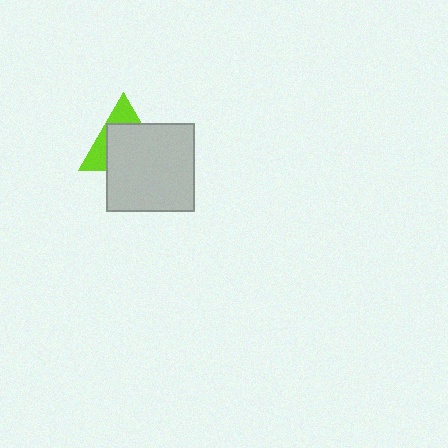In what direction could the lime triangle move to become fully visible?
The lime triangle could move toward the upper-left. That would shift it out from behind the light gray square entirely.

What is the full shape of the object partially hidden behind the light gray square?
The partially hidden object is a lime triangle.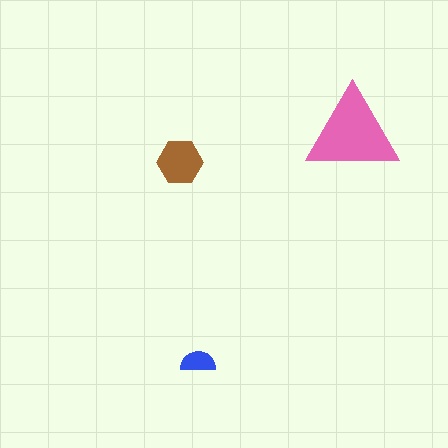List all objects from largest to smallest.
The pink triangle, the brown hexagon, the blue semicircle.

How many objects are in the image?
There are 3 objects in the image.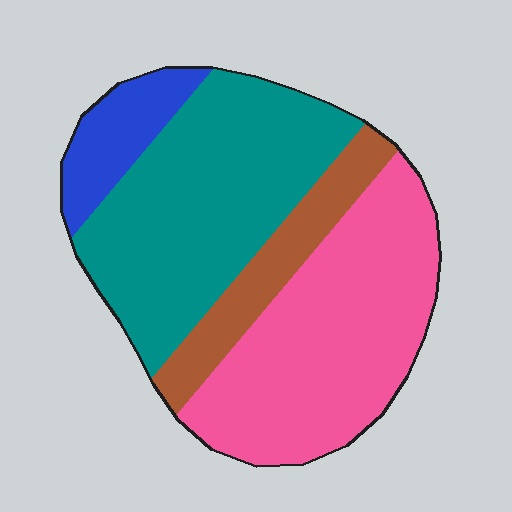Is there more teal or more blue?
Teal.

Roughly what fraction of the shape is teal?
Teal takes up about three eighths (3/8) of the shape.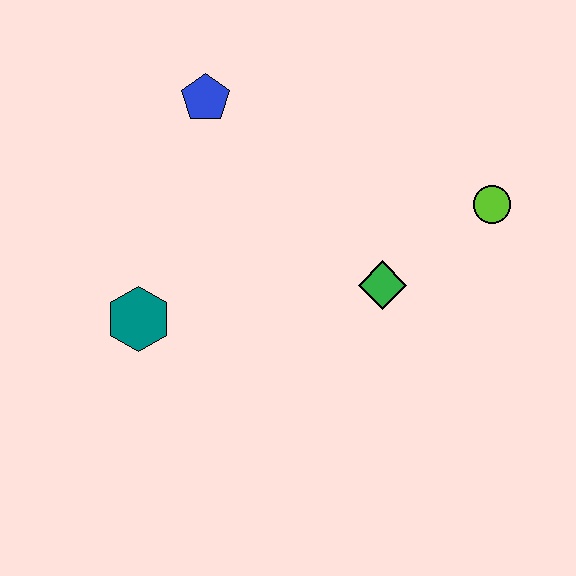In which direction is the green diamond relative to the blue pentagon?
The green diamond is below the blue pentagon.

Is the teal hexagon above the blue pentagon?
No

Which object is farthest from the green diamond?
The blue pentagon is farthest from the green diamond.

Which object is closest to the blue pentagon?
The teal hexagon is closest to the blue pentagon.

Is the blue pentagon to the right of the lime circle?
No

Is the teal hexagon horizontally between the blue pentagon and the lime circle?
No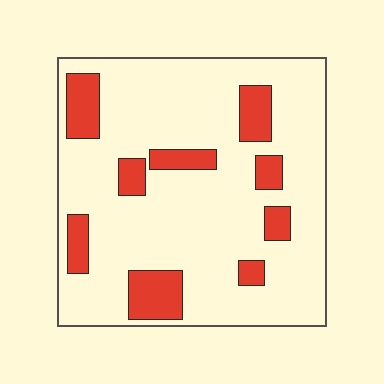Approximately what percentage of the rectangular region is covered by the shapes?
Approximately 20%.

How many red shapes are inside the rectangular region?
9.